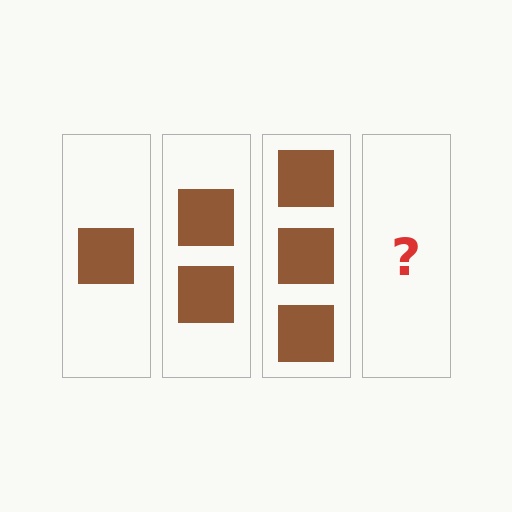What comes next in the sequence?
The next element should be 4 squares.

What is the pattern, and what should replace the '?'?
The pattern is that each step adds one more square. The '?' should be 4 squares.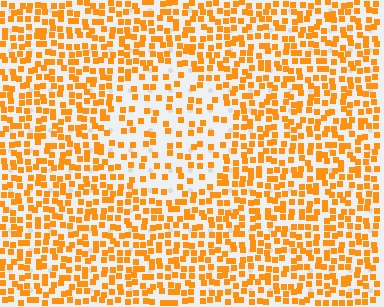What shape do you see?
I see a circle.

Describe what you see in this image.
The image contains small orange elements arranged at two different densities. A circle-shaped region is visible where the elements are less densely packed than the surrounding area.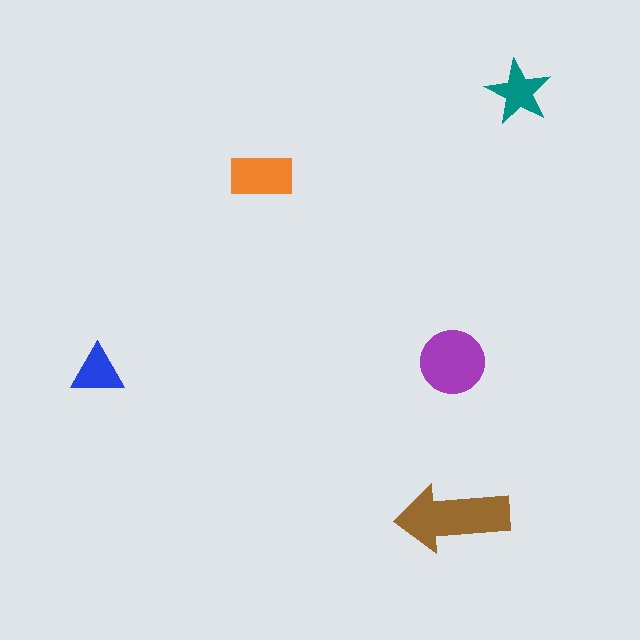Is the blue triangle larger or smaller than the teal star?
Smaller.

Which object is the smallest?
The blue triangle.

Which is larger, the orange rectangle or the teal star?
The orange rectangle.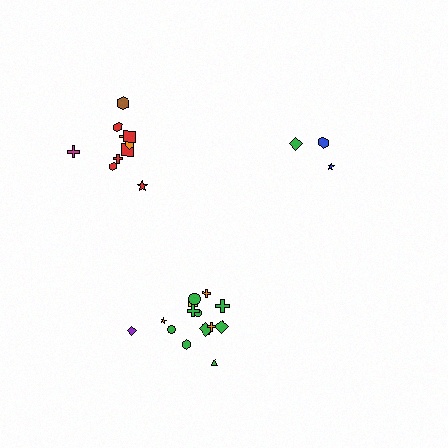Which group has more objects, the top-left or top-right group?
The top-left group.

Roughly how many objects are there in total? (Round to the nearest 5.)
Roughly 30 objects in total.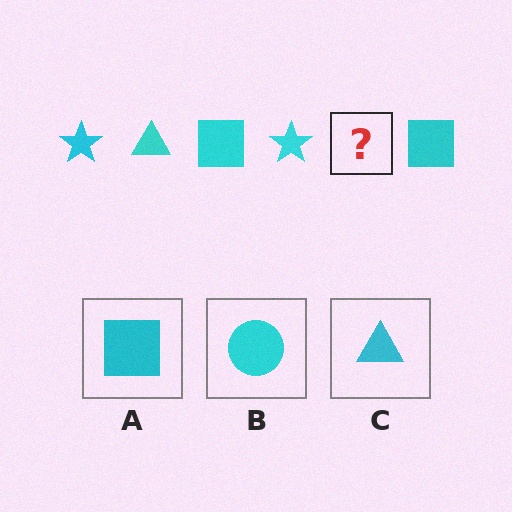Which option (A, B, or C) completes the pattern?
C.